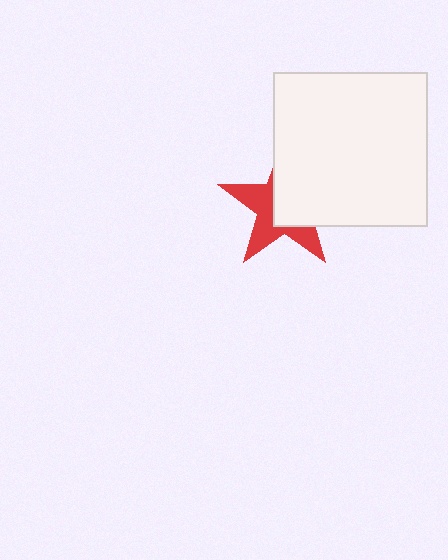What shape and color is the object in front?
The object in front is a white square.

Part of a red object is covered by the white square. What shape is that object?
It is a star.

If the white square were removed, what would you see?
You would see the complete red star.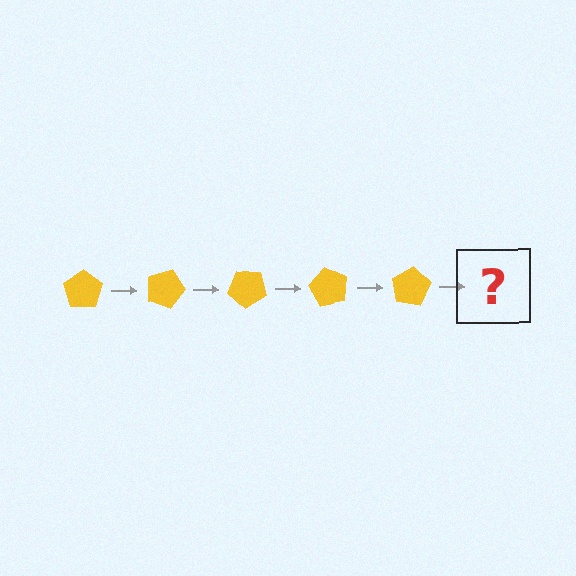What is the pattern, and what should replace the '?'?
The pattern is that the pentagon rotates 20 degrees each step. The '?' should be a yellow pentagon rotated 100 degrees.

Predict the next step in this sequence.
The next step is a yellow pentagon rotated 100 degrees.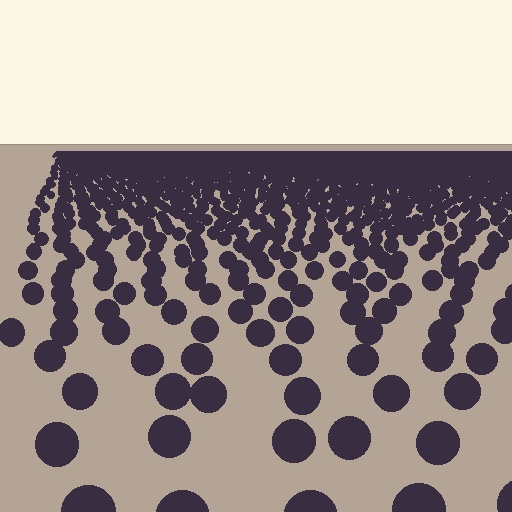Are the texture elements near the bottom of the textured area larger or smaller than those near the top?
Larger. Near the bottom, elements are closer to the viewer and appear at a bigger on-screen size.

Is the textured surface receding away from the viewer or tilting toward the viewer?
The surface is receding away from the viewer. Texture elements get smaller and denser toward the top.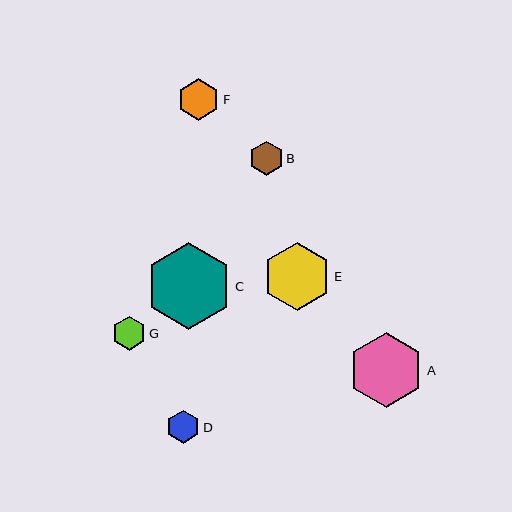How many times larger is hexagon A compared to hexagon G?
Hexagon A is approximately 2.2 times the size of hexagon G.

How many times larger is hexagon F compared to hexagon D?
Hexagon F is approximately 1.2 times the size of hexagon D.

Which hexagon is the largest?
Hexagon C is the largest with a size of approximately 87 pixels.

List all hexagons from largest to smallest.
From largest to smallest: C, A, E, F, G, B, D.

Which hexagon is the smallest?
Hexagon D is the smallest with a size of approximately 33 pixels.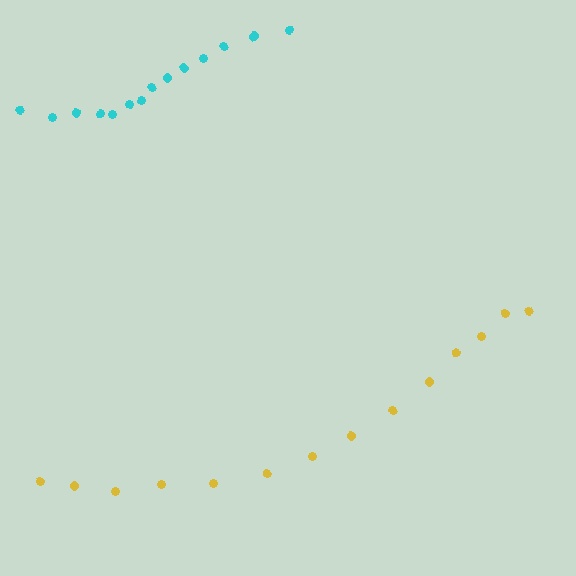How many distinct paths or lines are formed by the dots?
There are 2 distinct paths.